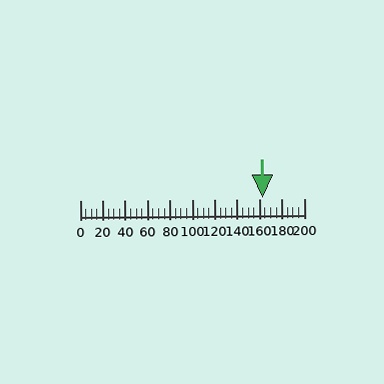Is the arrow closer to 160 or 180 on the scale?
The arrow is closer to 160.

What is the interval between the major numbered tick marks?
The major tick marks are spaced 20 units apart.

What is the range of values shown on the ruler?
The ruler shows values from 0 to 200.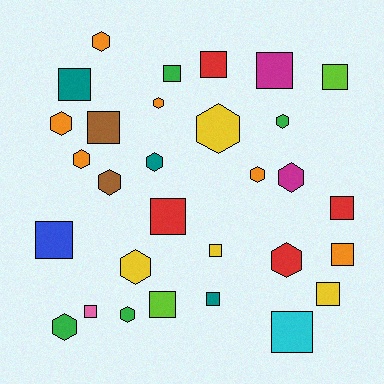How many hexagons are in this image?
There are 14 hexagons.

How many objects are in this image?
There are 30 objects.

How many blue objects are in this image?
There is 1 blue object.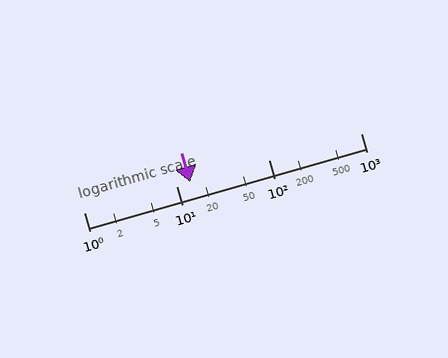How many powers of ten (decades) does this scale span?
The scale spans 3 decades, from 1 to 1000.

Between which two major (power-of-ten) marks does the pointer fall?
The pointer is between 10 and 100.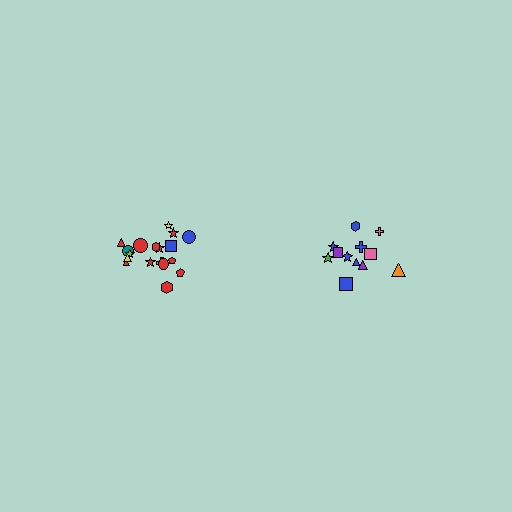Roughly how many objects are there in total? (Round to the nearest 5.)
Roughly 30 objects in total.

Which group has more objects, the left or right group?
The left group.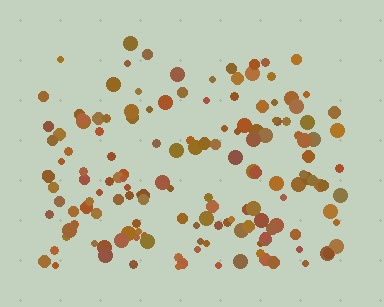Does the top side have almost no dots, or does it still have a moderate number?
Still a moderate number, just noticeably fewer than the bottom.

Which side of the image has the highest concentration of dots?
The bottom.